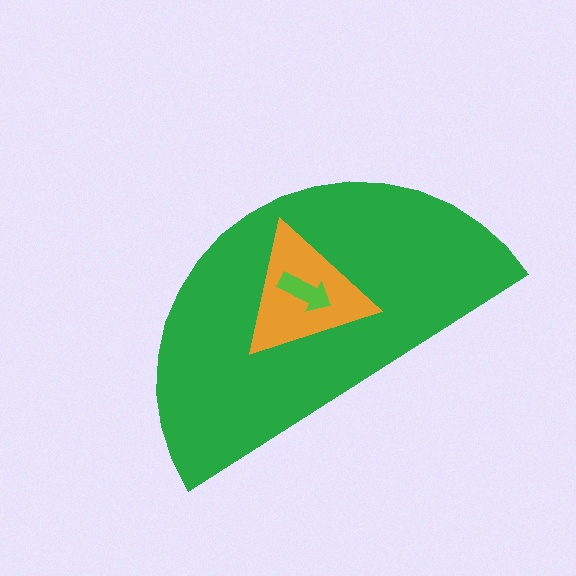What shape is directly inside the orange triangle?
The lime arrow.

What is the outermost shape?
The green semicircle.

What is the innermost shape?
The lime arrow.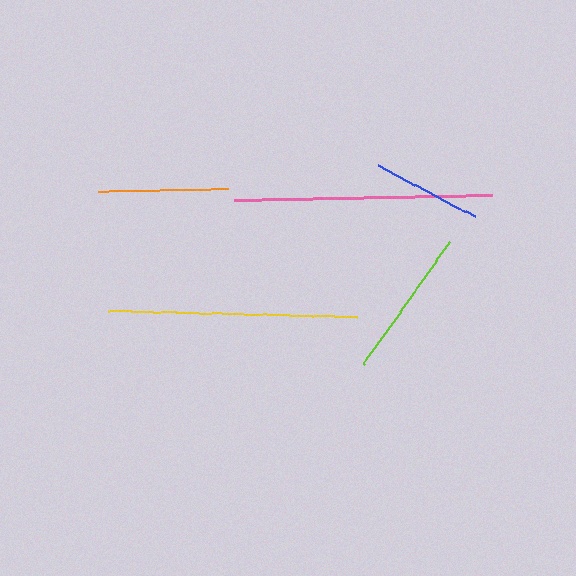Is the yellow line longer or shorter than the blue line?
The yellow line is longer than the blue line.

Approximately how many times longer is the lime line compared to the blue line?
The lime line is approximately 1.4 times the length of the blue line.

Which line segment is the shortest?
The blue line is the shortest at approximately 110 pixels.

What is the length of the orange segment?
The orange segment is approximately 129 pixels long.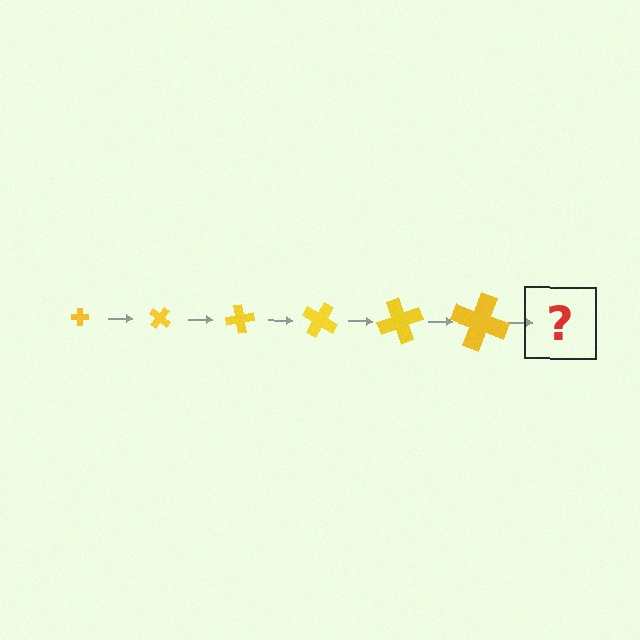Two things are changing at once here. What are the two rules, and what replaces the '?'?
The two rules are that the cross grows larger each step and it rotates 40 degrees each step. The '?' should be a cross, larger than the previous one and rotated 240 degrees from the start.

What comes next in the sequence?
The next element should be a cross, larger than the previous one and rotated 240 degrees from the start.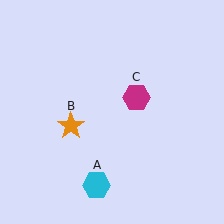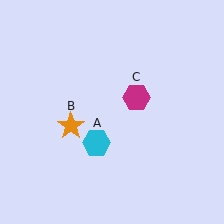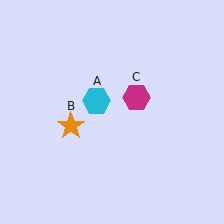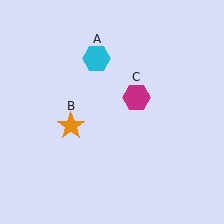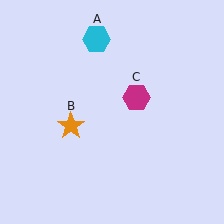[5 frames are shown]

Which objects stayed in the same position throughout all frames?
Orange star (object B) and magenta hexagon (object C) remained stationary.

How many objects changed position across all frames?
1 object changed position: cyan hexagon (object A).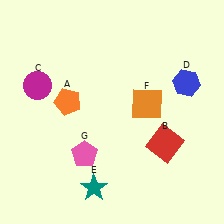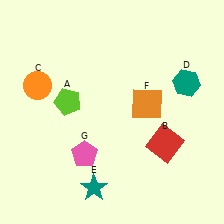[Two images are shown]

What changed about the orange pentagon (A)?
In Image 1, A is orange. In Image 2, it changed to lime.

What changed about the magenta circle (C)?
In Image 1, C is magenta. In Image 2, it changed to orange.